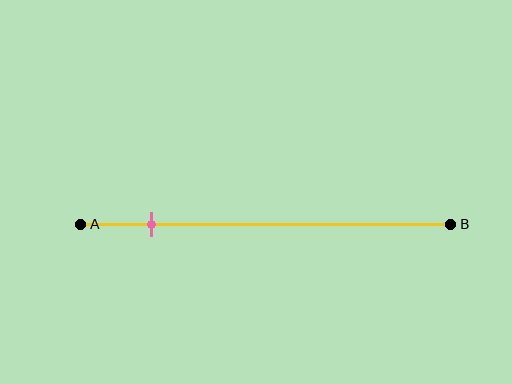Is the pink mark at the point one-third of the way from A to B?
No, the mark is at about 20% from A, not at the 33% one-third point.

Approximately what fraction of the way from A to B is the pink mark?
The pink mark is approximately 20% of the way from A to B.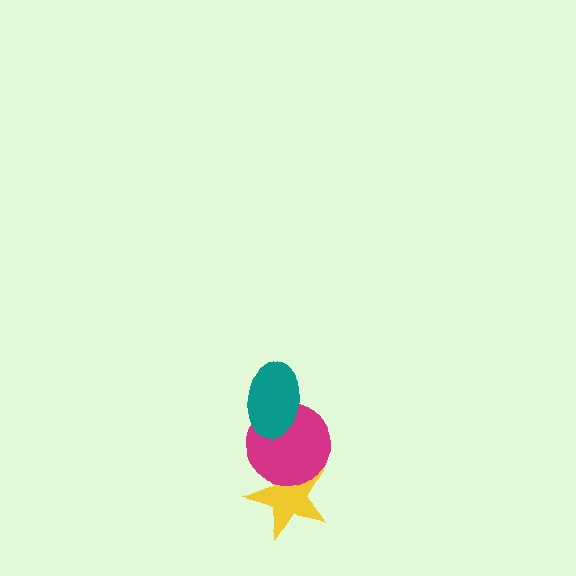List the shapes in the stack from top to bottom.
From top to bottom: the teal ellipse, the magenta circle, the yellow star.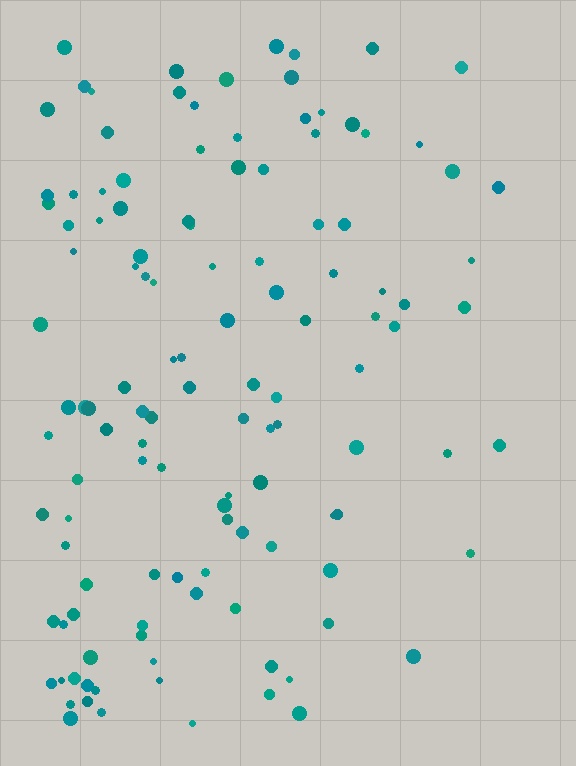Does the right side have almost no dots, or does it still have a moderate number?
Still a moderate number, just noticeably fewer than the left.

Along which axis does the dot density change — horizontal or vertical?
Horizontal.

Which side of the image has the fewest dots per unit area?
The right.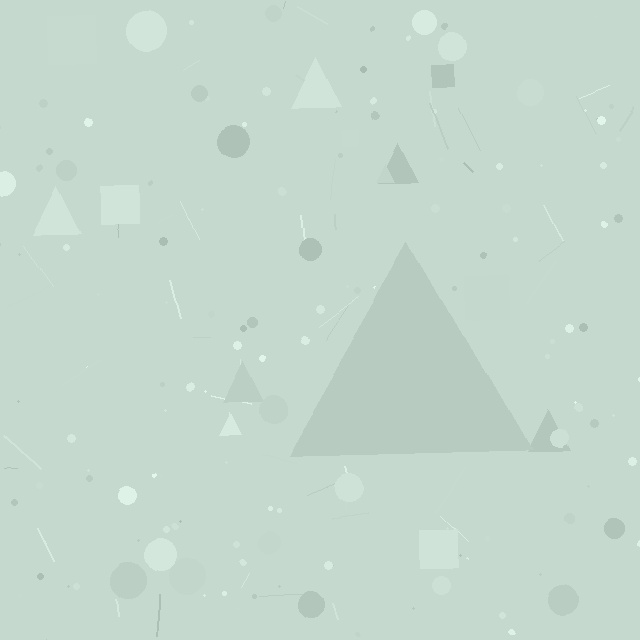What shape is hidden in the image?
A triangle is hidden in the image.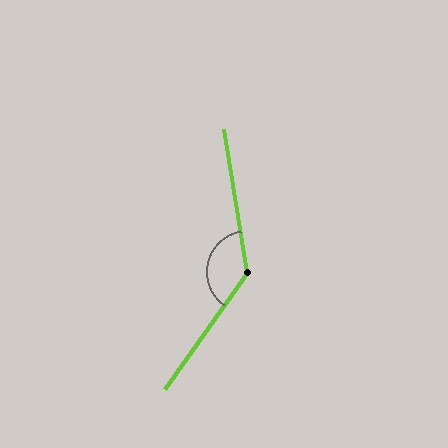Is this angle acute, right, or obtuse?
It is obtuse.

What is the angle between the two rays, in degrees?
Approximately 135 degrees.